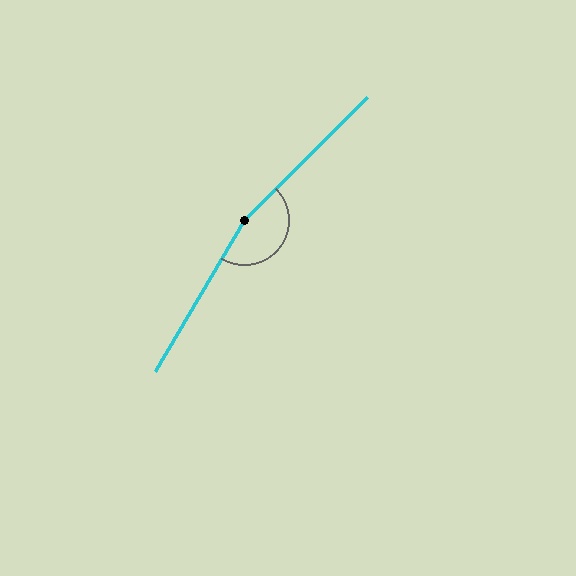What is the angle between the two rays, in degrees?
Approximately 166 degrees.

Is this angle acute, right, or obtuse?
It is obtuse.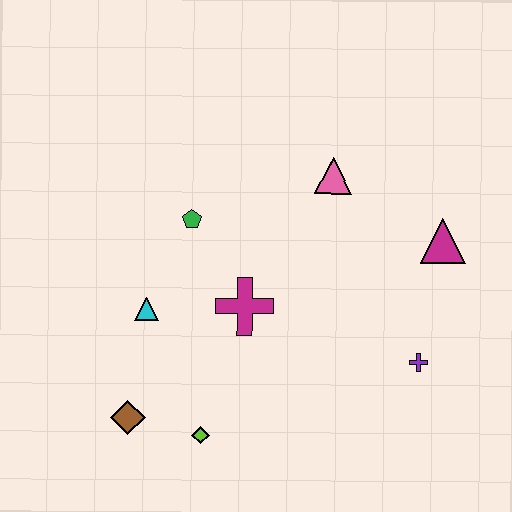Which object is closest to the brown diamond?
The lime diamond is closest to the brown diamond.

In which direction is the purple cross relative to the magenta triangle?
The purple cross is below the magenta triangle.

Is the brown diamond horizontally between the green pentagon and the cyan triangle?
No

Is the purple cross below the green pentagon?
Yes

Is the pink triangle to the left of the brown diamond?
No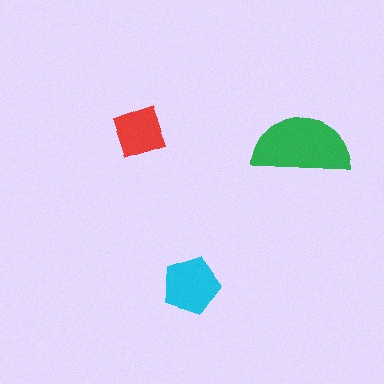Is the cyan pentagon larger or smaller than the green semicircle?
Smaller.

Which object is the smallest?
The red diamond.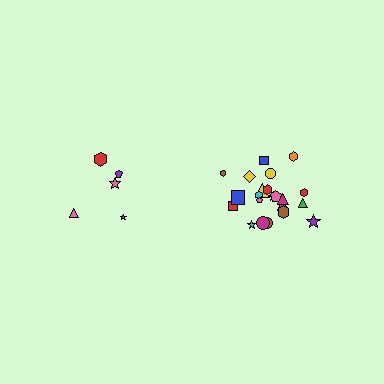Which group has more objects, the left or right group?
The right group.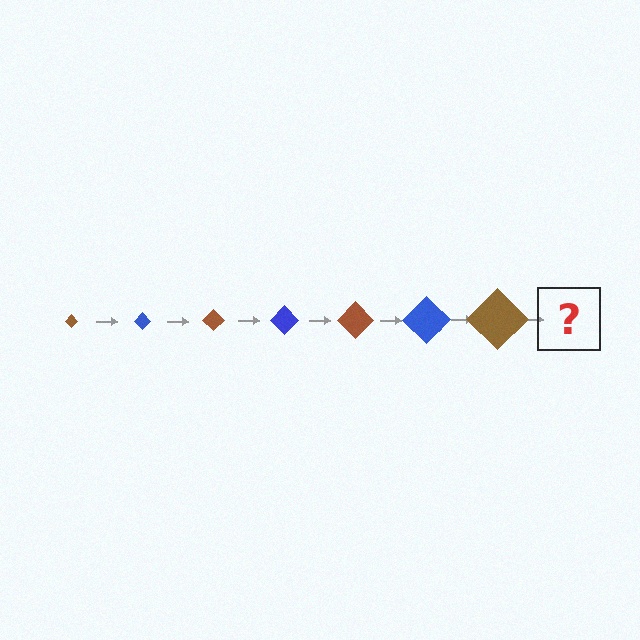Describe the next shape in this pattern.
It should be a blue diamond, larger than the previous one.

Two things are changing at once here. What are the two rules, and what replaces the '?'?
The two rules are that the diamond grows larger each step and the color cycles through brown and blue. The '?' should be a blue diamond, larger than the previous one.